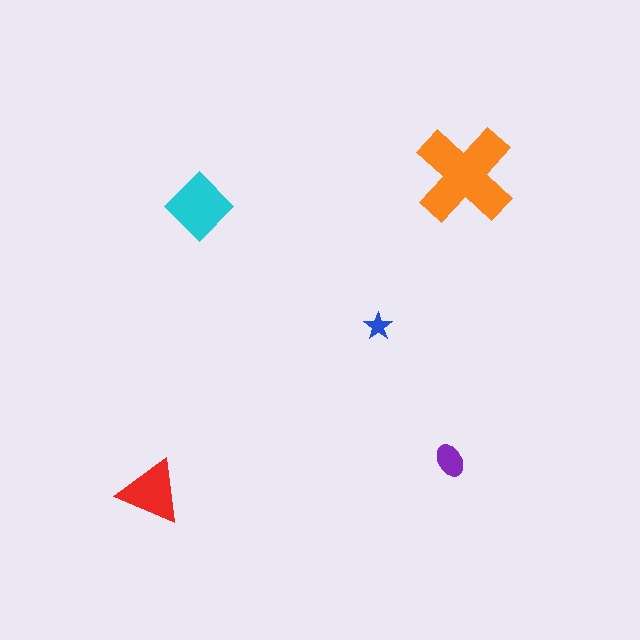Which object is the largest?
The orange cross.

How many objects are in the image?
There are 5 objects in the image.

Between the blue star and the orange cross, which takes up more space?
The orange cross.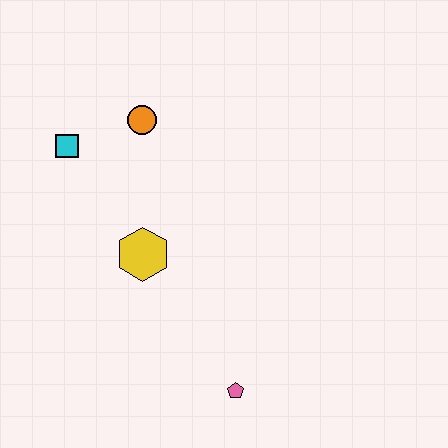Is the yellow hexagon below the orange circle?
Yes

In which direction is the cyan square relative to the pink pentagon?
The cyan square is above the pink pentagon.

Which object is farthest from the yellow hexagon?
The pink pentagon is farthest from the yellow hexagon.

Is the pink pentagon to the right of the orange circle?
Yes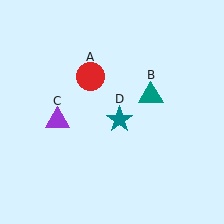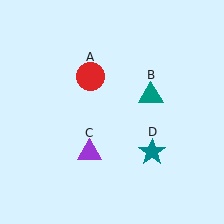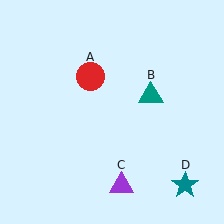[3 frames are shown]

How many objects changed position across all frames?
2 objects changed position: purple triangle (object C), teal star (object D).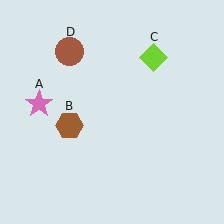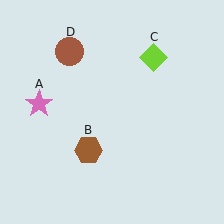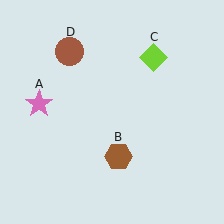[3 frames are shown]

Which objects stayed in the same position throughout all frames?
Pink star (object A) and lime diamond (object C) and brown circle (object D) remained stationary.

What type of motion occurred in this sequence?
The brown hexagon (object B) rotated counterclockwise around the center of the scene.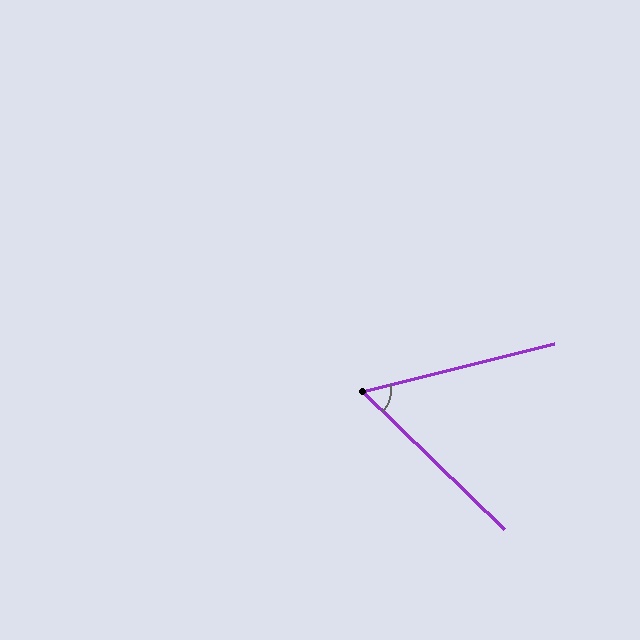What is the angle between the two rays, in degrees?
Approximately 58 degrees.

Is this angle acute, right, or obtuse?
It is acute.